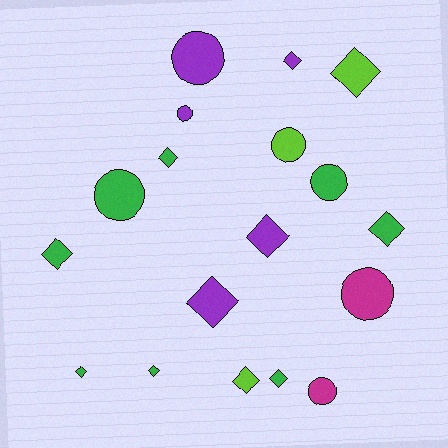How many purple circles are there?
There are 2 purple circles.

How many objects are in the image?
There are 18 objects.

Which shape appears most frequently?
Diamond, with 11 objects.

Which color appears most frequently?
Green, with 8 objects.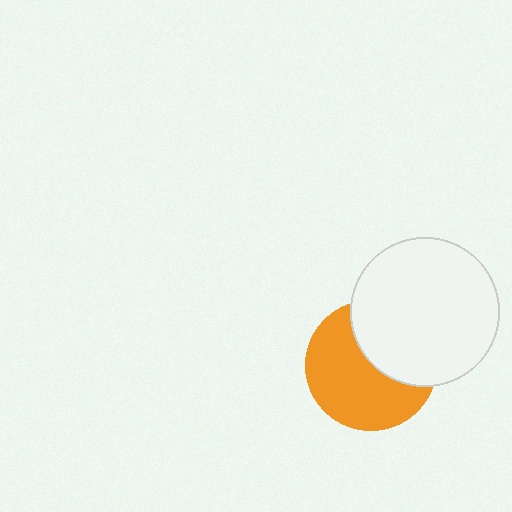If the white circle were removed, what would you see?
You would see the complete orange circle.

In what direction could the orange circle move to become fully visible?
The orange circle could move toward the lower-left. That would shift it out from behind the white circle entirely.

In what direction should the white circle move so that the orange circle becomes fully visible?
The white circle should move toward the upper-right. That is the shortest direction to clear the overlap and leave the orange circle fully visible.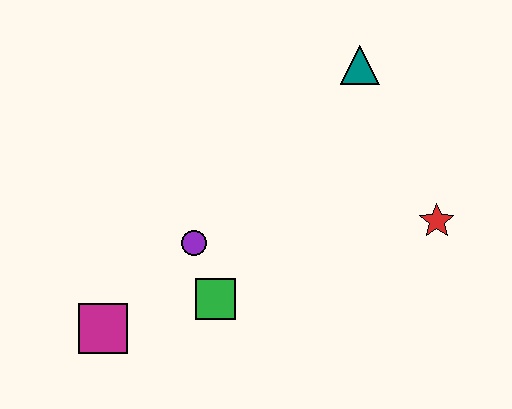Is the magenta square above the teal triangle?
No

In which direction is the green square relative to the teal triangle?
The green square is below the teal triangle.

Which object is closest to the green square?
The purple circle is closest to the green square.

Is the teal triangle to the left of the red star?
Yes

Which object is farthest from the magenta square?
The teal triangle is farthest from the magenta square.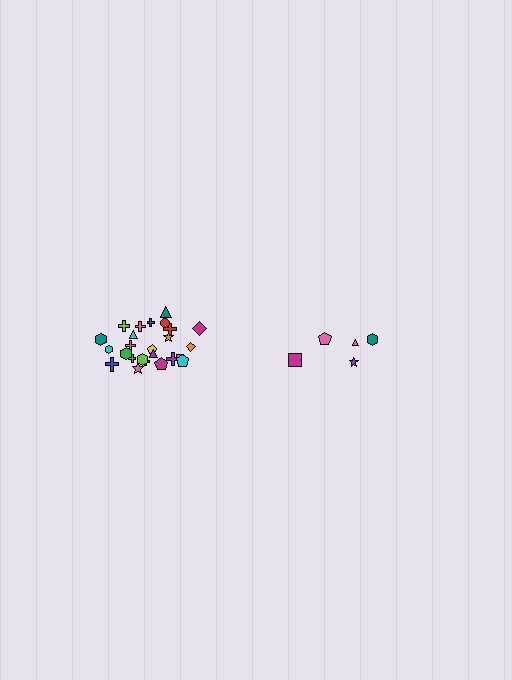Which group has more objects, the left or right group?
The left group.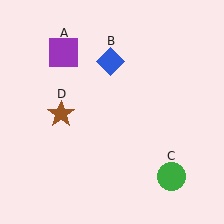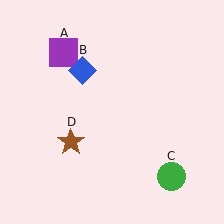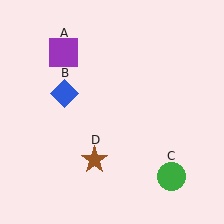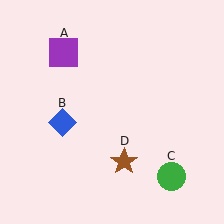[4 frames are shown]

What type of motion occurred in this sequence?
The blue diamond (object B), brown star (object D) rotated counterclockwise around the center of the scene.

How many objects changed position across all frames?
2 objects changed position: blue diamond (object B), brown star (object D).